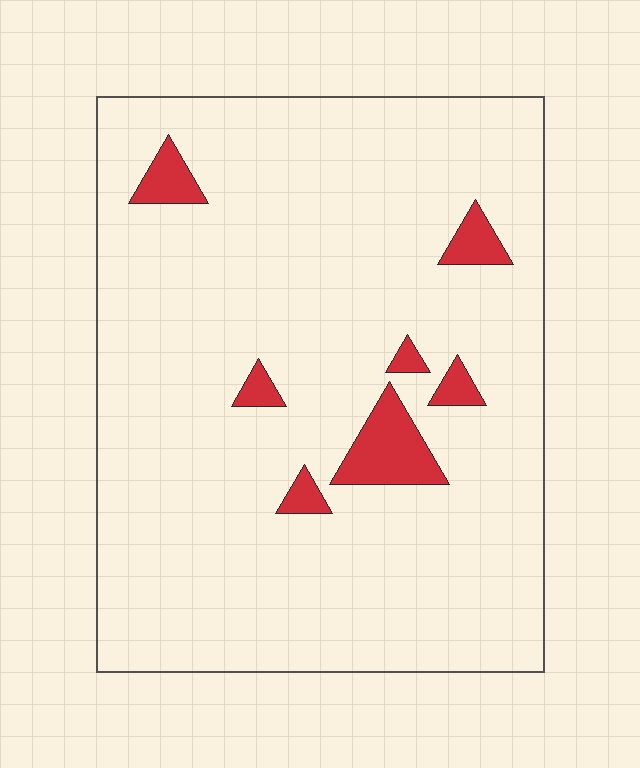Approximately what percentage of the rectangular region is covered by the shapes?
Approximately 5%.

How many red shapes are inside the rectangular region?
7.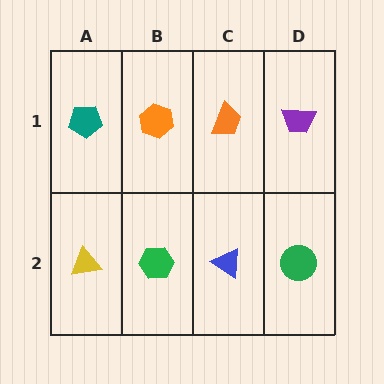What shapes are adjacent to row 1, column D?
A green circle (row 2, column D), an orange trapezoid (row 1, column C).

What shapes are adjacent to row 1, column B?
A green hexagon (row 2, column B), a teal pentagon (row 1, column A), an orange trapezoid (row 1, column C).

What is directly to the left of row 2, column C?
A green hexagon.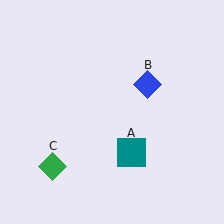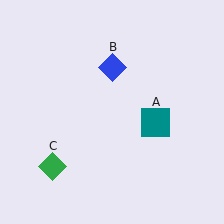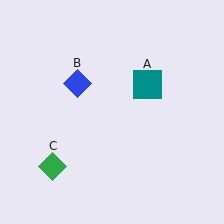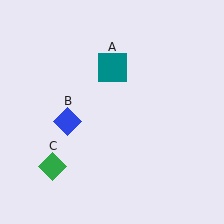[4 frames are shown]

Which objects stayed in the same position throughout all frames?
Green diamond (object C) remained stationary.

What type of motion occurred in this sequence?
The teal square (object A), blue diamond (object B) rotated counterclockwise around the center of the scene.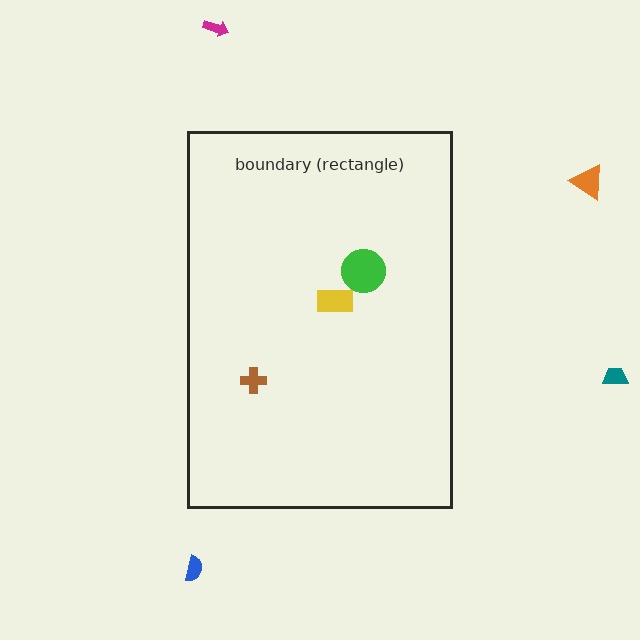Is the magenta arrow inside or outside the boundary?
Outside.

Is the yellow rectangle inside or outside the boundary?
Inside.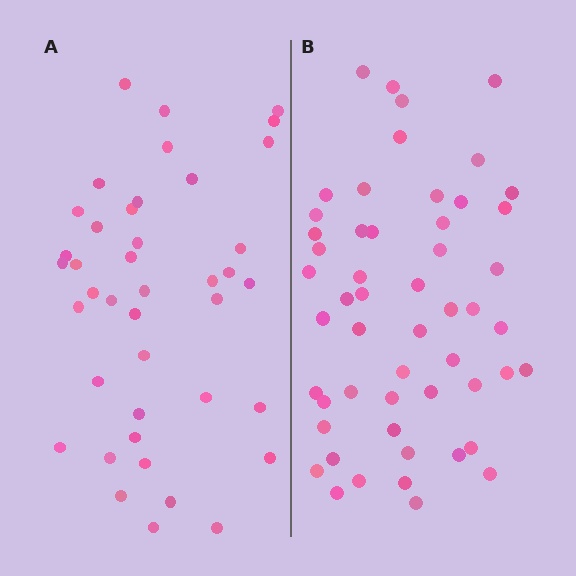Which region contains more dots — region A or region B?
Region B (the right region) has more dots.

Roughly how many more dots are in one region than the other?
Region B has roughly 12 or so more dots than region A.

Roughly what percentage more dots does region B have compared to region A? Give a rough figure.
About 30% more.